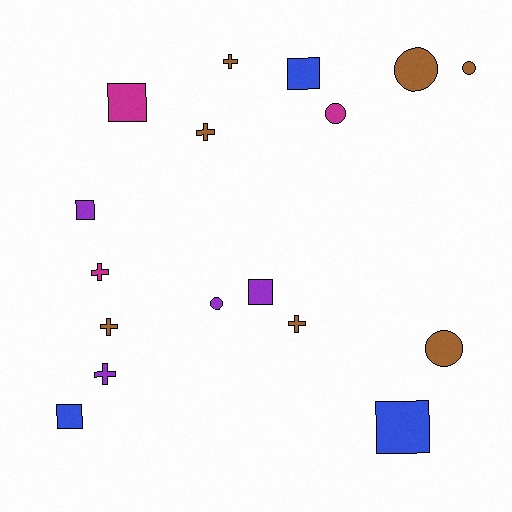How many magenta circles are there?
There is 1 magenta circle.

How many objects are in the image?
There are 17 objects.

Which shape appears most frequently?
Cross, with 6 objects.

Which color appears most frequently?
Brown, with 7 objects.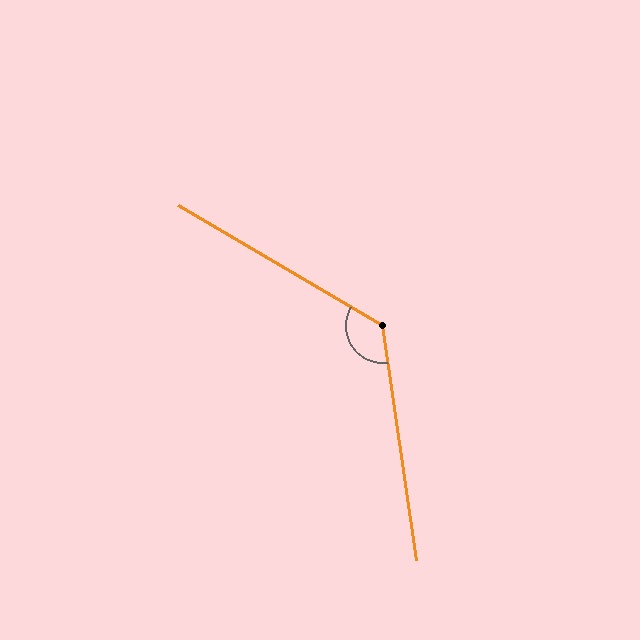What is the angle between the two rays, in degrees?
Approximately 129 degrees.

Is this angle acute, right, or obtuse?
It is obtuse.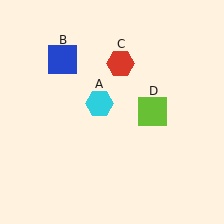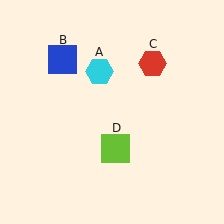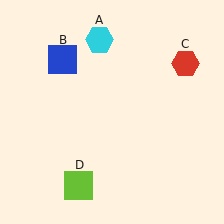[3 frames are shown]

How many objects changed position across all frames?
3 objects changed position: cyan hexagon (object A), red hexagon (object C), lime square (object D).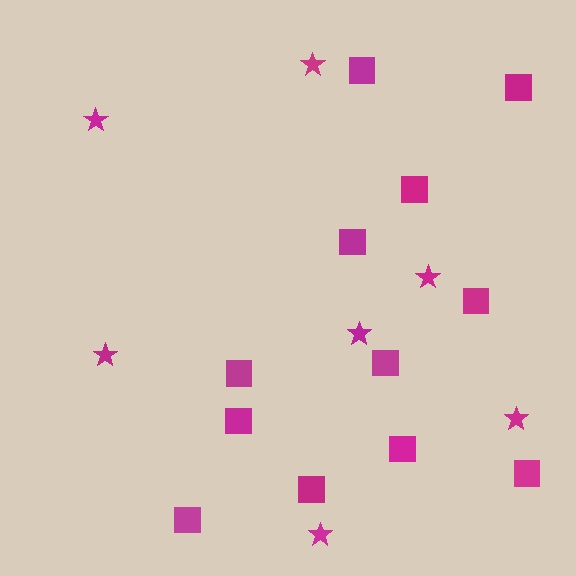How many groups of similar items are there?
There are 2 groups: one group of stars (7) and one group of squares (12).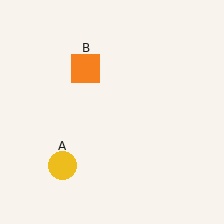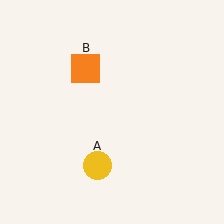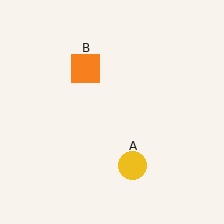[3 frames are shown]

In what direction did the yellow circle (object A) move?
The yellow circle (object A) moved right.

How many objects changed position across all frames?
1 object changed position: yellow circle (object A).